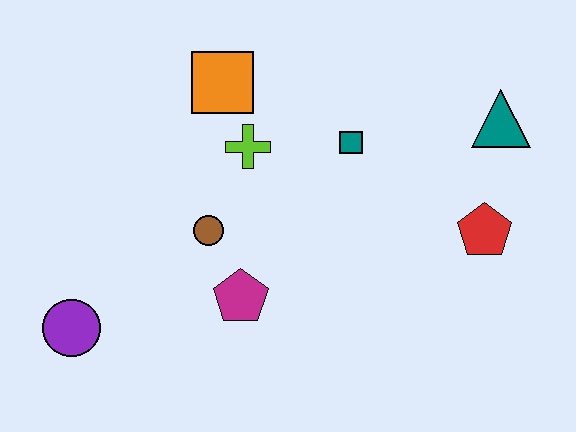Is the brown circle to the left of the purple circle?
No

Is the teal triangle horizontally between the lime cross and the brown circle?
No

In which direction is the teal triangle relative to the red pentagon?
The teal triangle is above the red pentagon.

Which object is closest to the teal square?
The lime cross is closest to the teal square.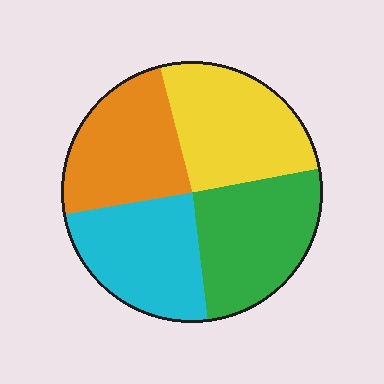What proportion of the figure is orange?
Orange covers roughly 25% of the figure.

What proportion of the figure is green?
Green takes up between a quarter and a half of the figure.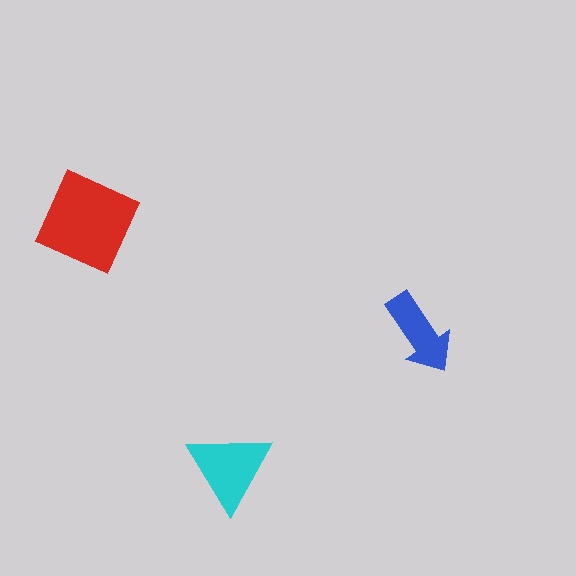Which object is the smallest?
The blue arrow.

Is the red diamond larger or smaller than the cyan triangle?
Larger.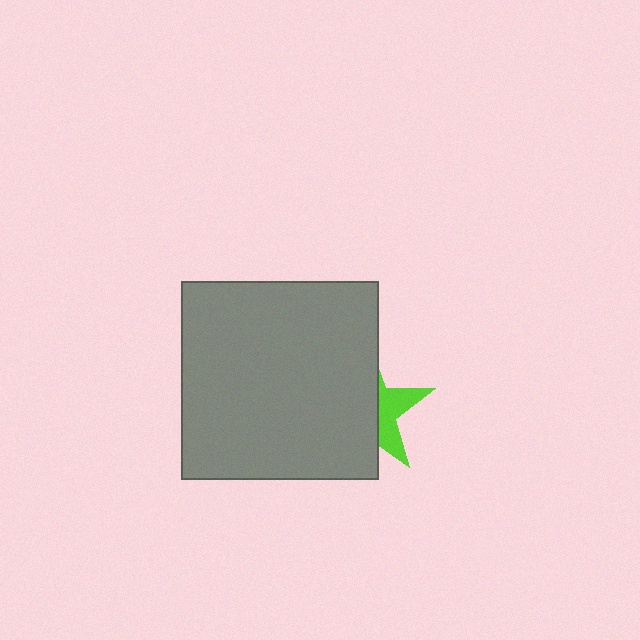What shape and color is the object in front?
The object in front is a gray square.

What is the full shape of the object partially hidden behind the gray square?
The partially hidden object is a lime star.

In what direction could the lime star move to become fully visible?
The lime star could move right. That would shift it out from behind the gray square entirely.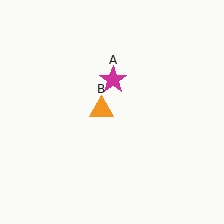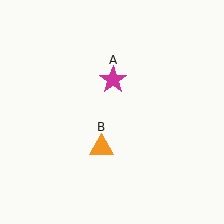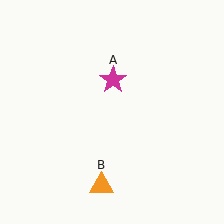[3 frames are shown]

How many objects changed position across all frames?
1 object changed position: orange triangle (object B).